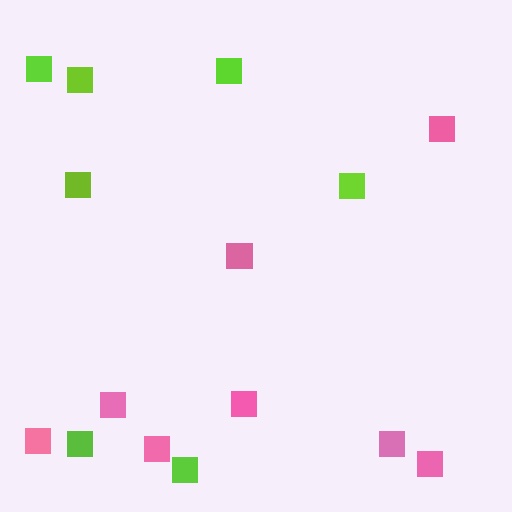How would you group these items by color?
There are 2 groups: one group of pink squares (8) and one group of lime squares (7).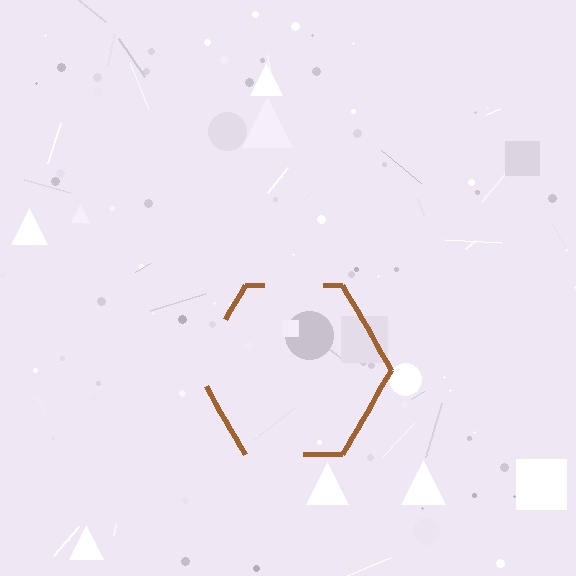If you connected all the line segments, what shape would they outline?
They would outline a hexagon.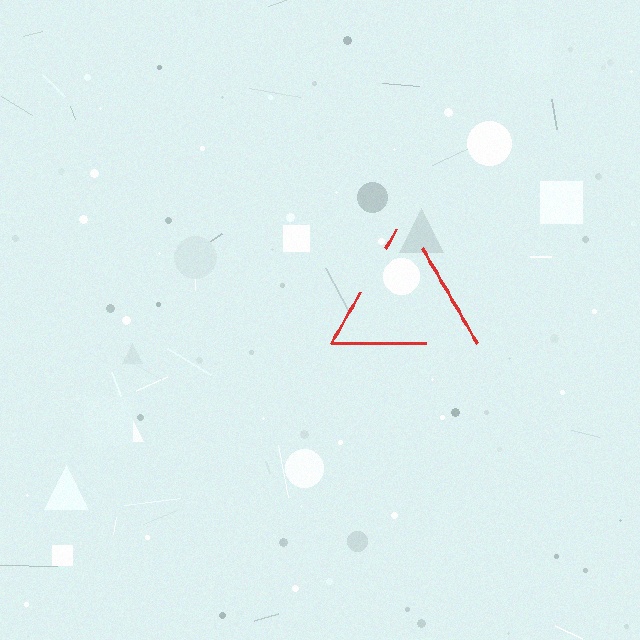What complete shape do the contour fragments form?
The contour fragments form a triangle.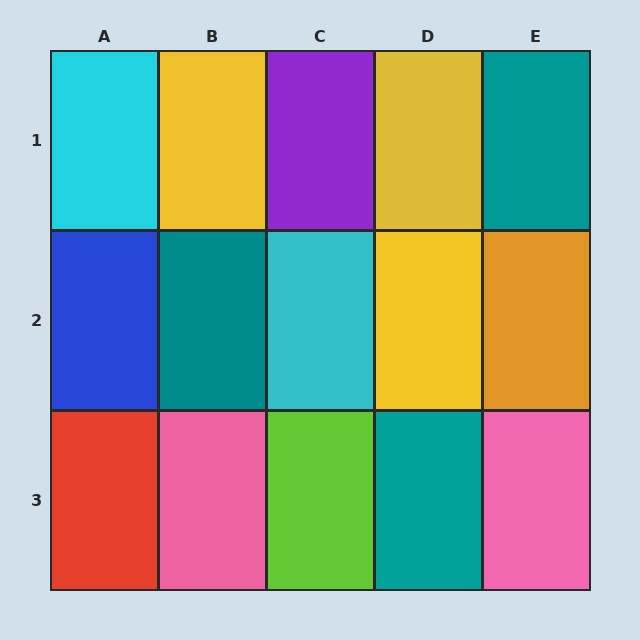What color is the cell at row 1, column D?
Yellow.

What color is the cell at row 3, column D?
Teal.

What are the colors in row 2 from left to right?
Blue, teal, cyan, yellow, orange.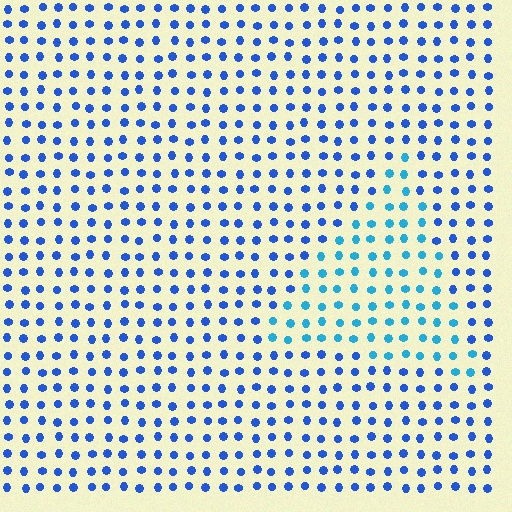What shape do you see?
I see a triangle.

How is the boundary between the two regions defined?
The boundary is defined purely by a slight shift in hue (about 29 degrees). Spacing, size, and orientation are identical on both sides.